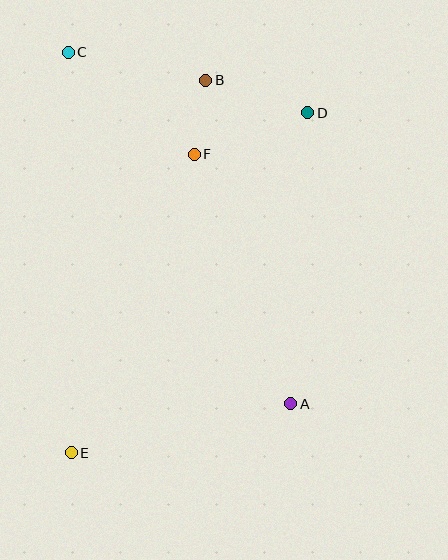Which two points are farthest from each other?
Points A and C are farthest from each other.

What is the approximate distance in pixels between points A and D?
The distance between A and D is approximately 292 pixels.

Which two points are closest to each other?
Points B and F are closest to each other.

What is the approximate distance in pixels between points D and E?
The distance between D and E is approximately 414 pixels.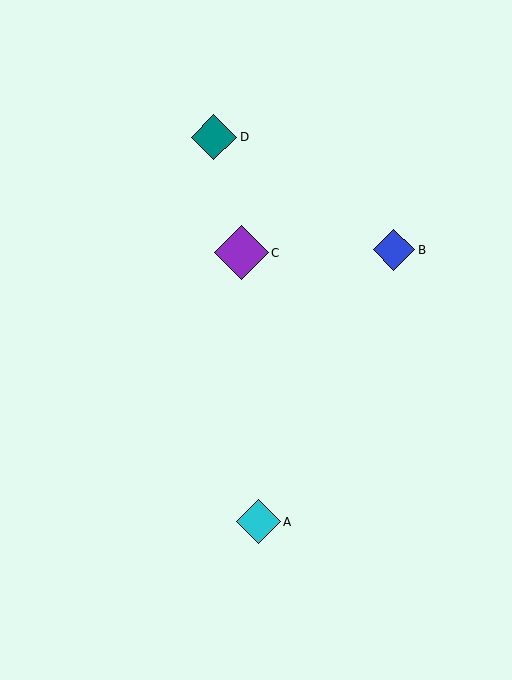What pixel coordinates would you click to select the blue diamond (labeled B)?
Click at (394, 250) to select the blue diamond B.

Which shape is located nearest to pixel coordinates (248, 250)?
The purple diamond (labeled C) at (241, 253) is nearest to that location.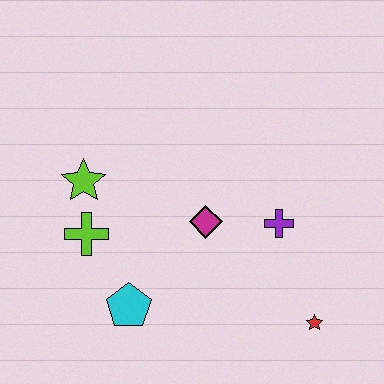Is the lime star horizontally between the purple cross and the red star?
No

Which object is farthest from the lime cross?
The red star is farthest from the lime cross.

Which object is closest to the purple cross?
The magenta diamond is closest to the purple cross.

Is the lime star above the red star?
Yes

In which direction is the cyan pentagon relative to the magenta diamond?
The cyan pentagon is below the magenta diamond.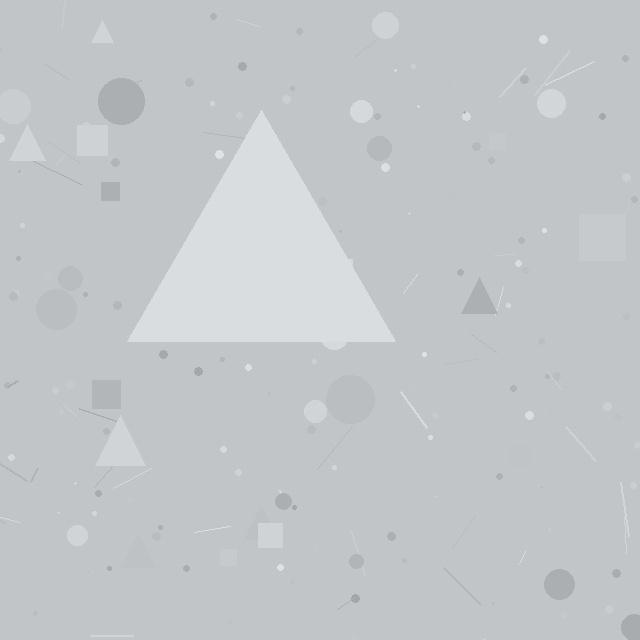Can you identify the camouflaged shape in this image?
The camouflaged shape is a triangle.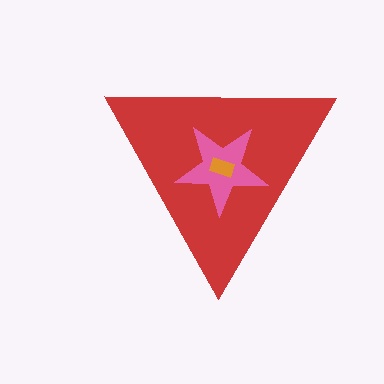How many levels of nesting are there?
3.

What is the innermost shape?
The orange rectangle.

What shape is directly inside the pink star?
The orange rectangle.